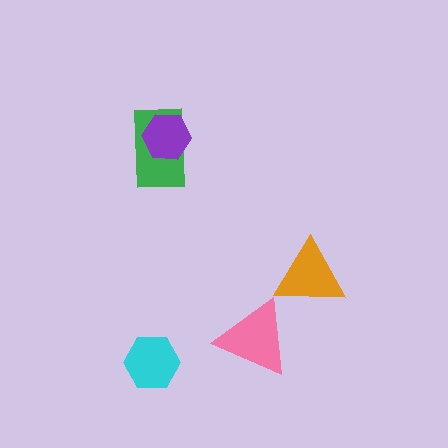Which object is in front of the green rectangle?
The purple hexagon is in front of the green rectangle.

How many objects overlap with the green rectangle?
1 object overlaps with the green rectangle.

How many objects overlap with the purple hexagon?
1 object overlaps with the purple hexagon.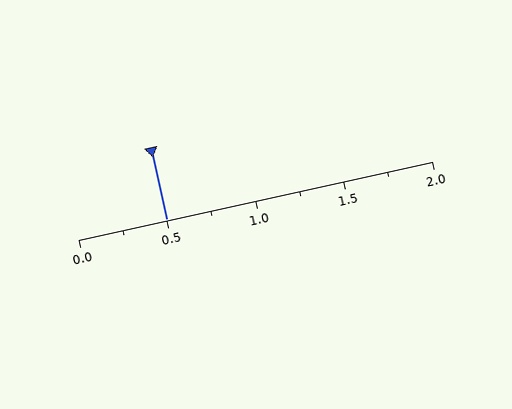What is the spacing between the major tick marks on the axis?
The major ticks are spaced 0.5 apart.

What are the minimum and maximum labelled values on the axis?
The axis runs from 0.0 to 2.0.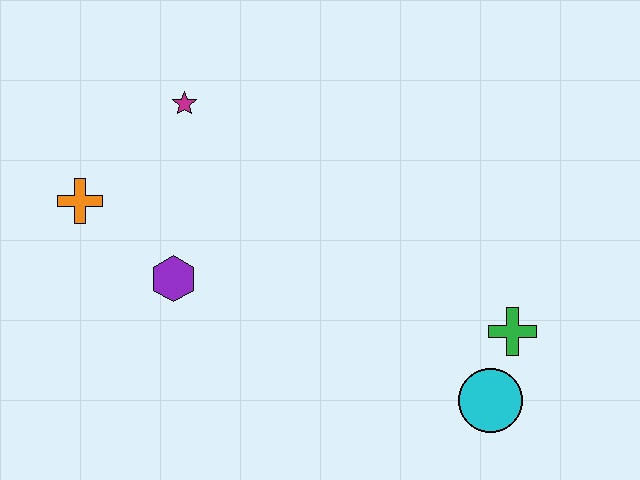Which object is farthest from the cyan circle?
The orange cross is farthest from the cyan circle.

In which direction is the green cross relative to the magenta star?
The green cross is to the right of the magenta star.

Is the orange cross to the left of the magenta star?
Yes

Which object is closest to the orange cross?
The purple hexagon is closest to the orange cross.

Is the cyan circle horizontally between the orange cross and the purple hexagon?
No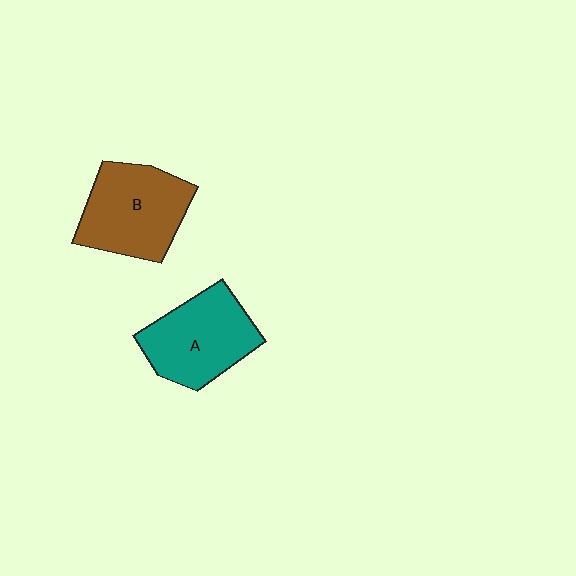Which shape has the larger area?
Shape B (brown).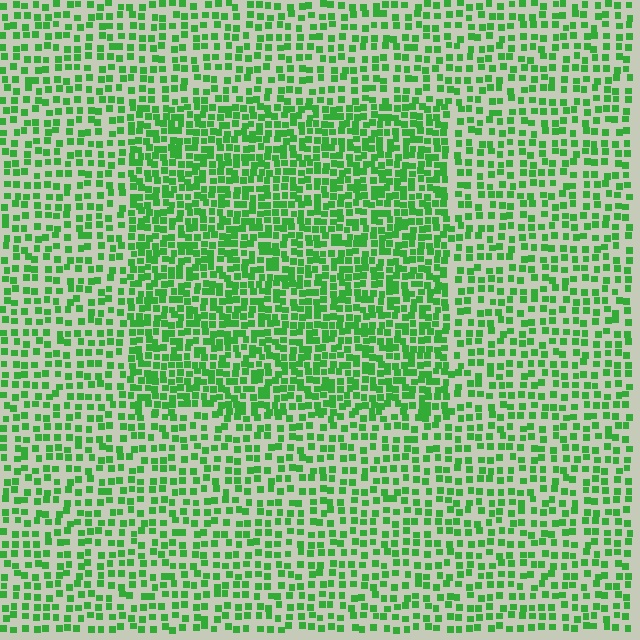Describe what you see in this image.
The image contains small green elements arranged at two different densities. A rectangle-shaped region is visible where the elements are more densely packed than the surrounding area.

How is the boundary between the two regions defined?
The boundary is defined by a change in element density (approximately 1.7x ratio). All elements are the same color, size, and shape.